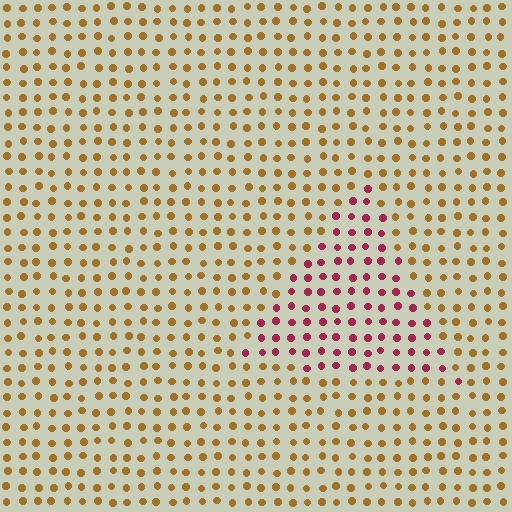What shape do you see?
I see a triangle.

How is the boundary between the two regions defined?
The boundary is defined purely by a slight shift in hue (about 57 degrees). Spacing, size, and orientation are identical on both sides.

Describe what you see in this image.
The image is filled with small brown elements in a uniform arrangement. A triangle-shaped region is visible where the elements are tinted to a slightly different hue, forming a subtle color boundary.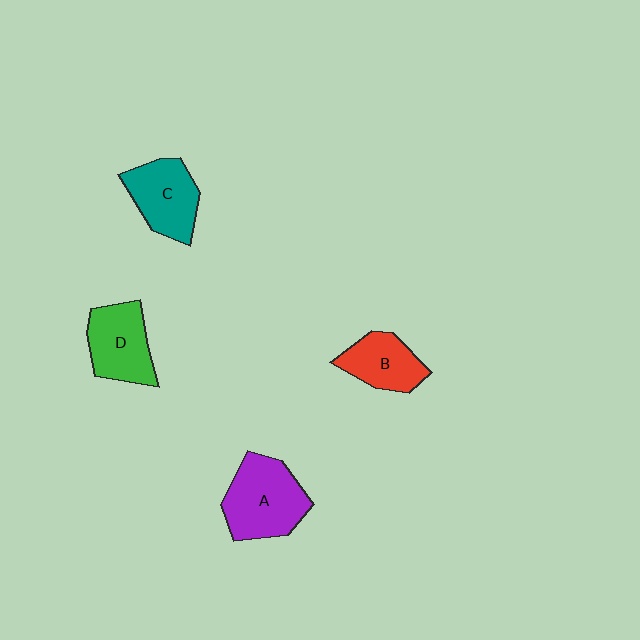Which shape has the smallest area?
Shape B (red).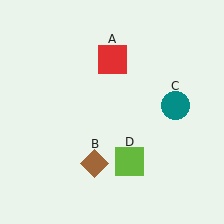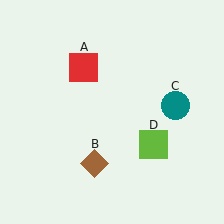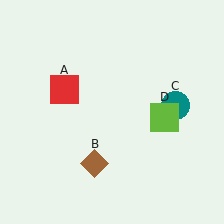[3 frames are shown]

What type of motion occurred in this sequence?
The red square (object A), lime square (object D) rotated counterclockwise around the center of the scene.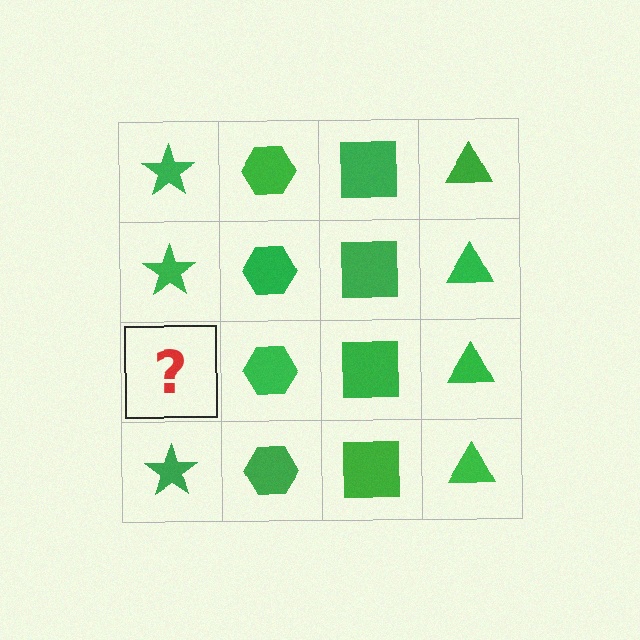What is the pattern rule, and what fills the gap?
The rule is that each column has a consistent shape. The gap should be filled with a green star.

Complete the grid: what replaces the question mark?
The question mark should be replaced with a green star.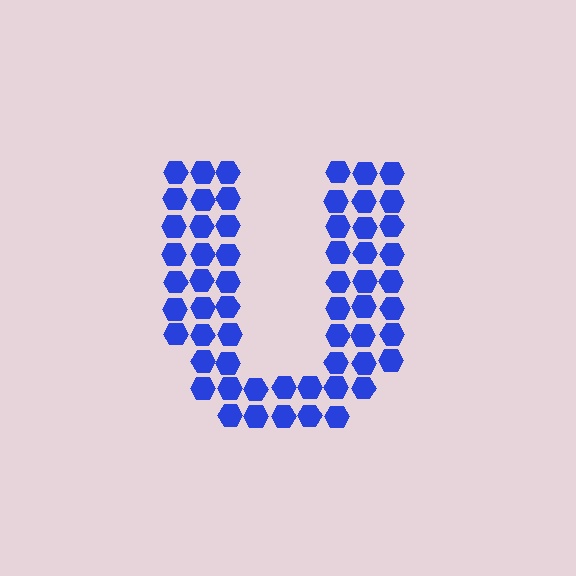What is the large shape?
The large shape is the letter U.